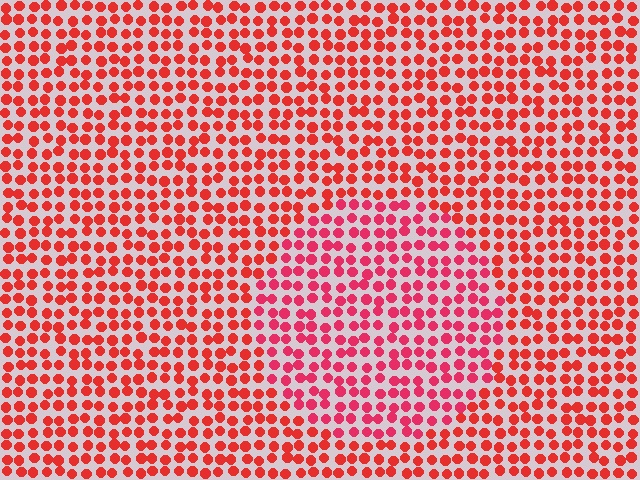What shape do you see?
I see a circle.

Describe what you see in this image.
The image is filled with small red elements in a uniform arrangement. A circle-shaped region is visible where the elements are tinted to a slightly different hue, forming a subtle color boundary.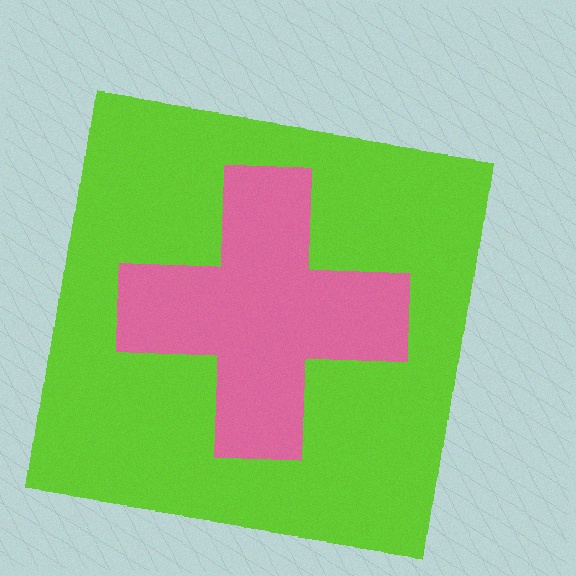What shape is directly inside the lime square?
The pink cross.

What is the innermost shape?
The pink cross.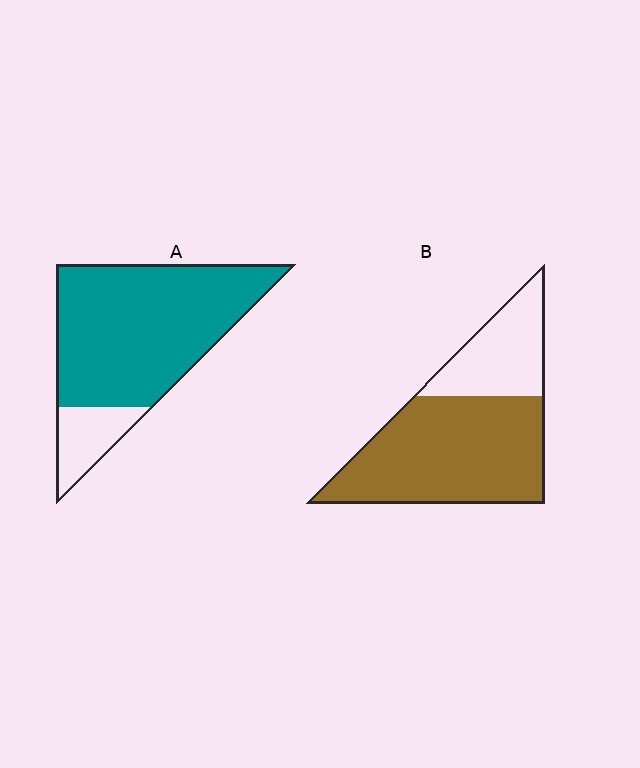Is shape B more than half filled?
Yes.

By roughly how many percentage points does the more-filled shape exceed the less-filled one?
By roughly 15 percentage points (A over B).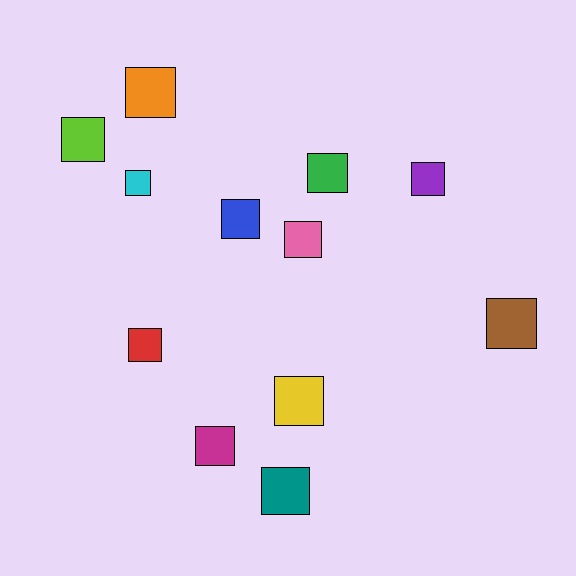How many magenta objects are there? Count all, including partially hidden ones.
There is 1 magenta object.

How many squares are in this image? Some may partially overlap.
There are 12 squares.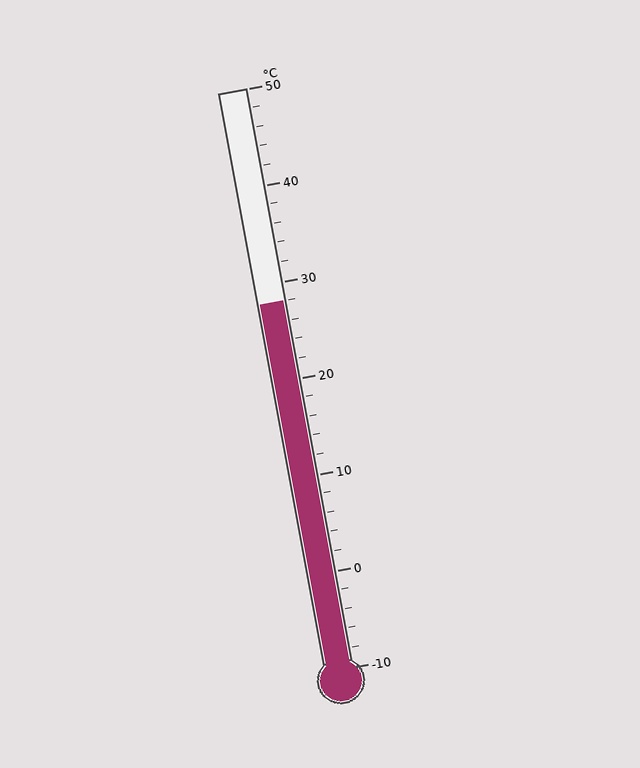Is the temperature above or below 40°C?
The temperature is below 40°C.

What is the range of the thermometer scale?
The thermometer scale ranges from -10°C to 50°C.